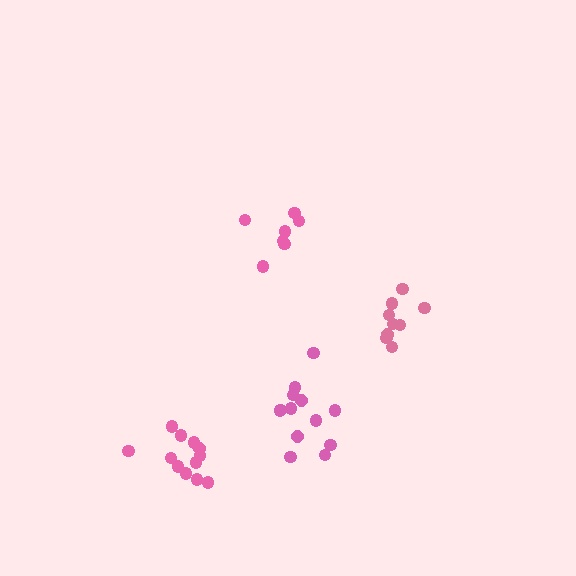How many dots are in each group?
Group 1: 13 dots, Group 2: 7 dots, Group 3: 9 dots, Group 4: 12 dots (41 total).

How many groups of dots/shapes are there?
There are 4 groups.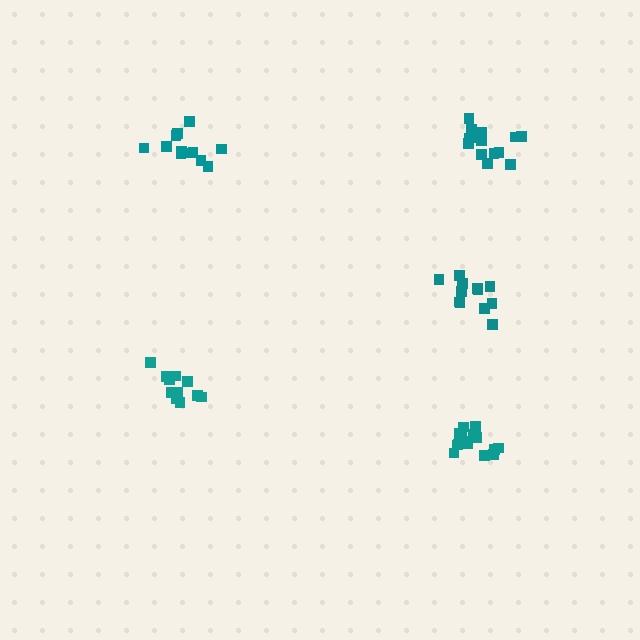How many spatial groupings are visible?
There are 5 spatial groupings.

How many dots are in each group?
Group 1: 15 dots, Group 2: 11 dots, Group 3: 12 dots, Group 4: 15 dots, Group 5: 12 dots (65 total).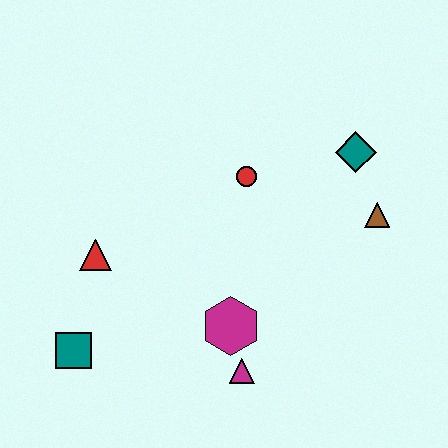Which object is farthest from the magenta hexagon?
The teal diamond is farthest from the magenta hexagon.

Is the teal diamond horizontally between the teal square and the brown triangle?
Yes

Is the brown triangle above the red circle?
No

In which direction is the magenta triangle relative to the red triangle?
The magenta triangle is to the right of the red triangle.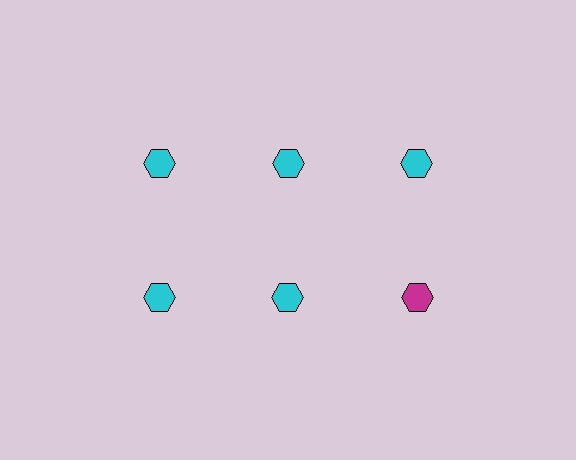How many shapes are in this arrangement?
There are 6 shapes arranged in a grid pattern.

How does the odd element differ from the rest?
It has a different color: magenta instead of cyan.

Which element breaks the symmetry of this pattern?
The magenta hexagon in the second row, center column breaks the symmetry. All other shapes are cyan hexagons.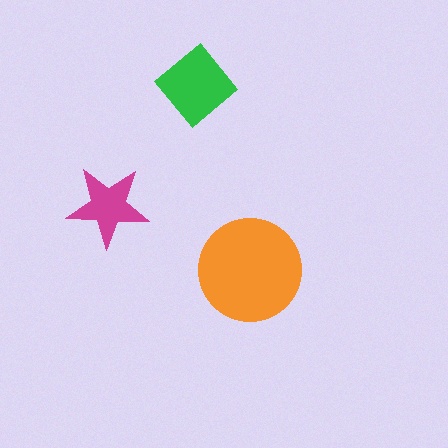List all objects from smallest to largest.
The magenta star, the green diamond, the orange circle.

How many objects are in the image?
There are 3 objects in the image.